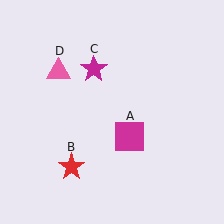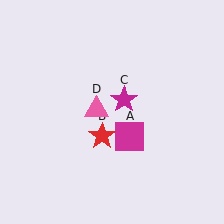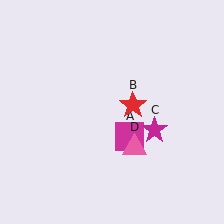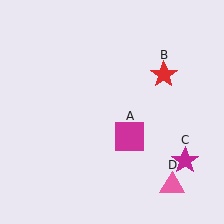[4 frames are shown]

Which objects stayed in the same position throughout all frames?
Magenta square (object A) remained stationary.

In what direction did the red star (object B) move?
The red star (object B) moved up and to the right.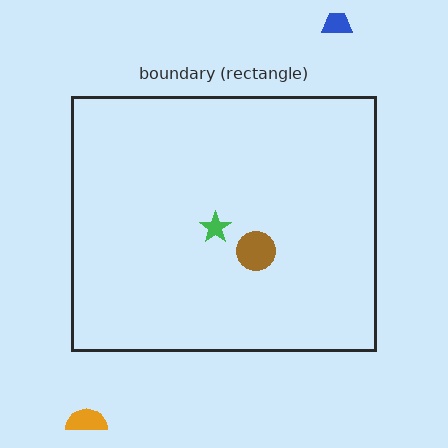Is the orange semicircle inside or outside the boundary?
Outside.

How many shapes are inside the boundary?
2 inside, 2 outside.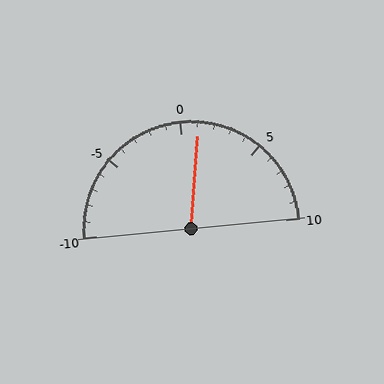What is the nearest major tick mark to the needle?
The nearest major tick mark is 0.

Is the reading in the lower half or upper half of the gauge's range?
The reading is in the upper half of the range (-10 to 10).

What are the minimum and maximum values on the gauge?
The gauge ranges from -10 to 10.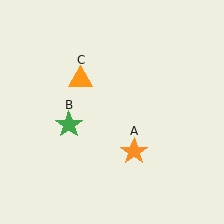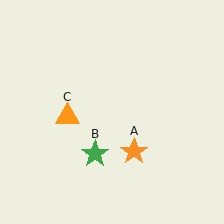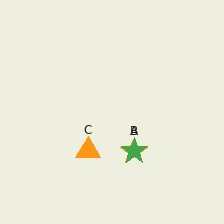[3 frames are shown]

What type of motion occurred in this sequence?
The green star (object B), orange triangle (object C) rotated counterclockwise around the center of the scene.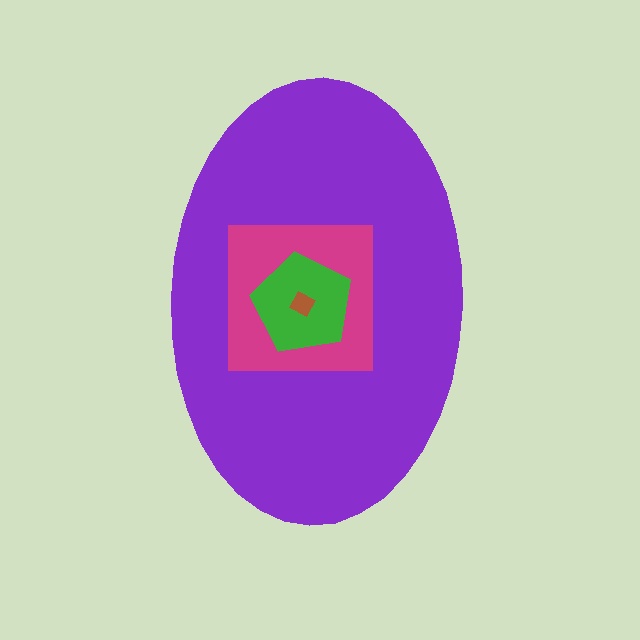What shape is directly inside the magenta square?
The green pentagon.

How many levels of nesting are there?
4.